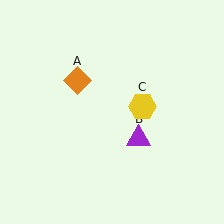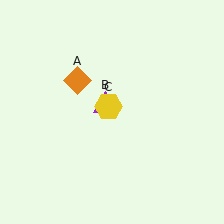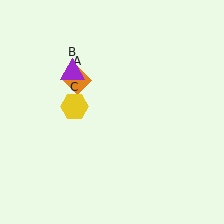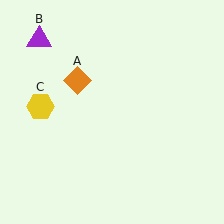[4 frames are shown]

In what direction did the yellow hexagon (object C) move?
The yellow hexagon (object C) moved left.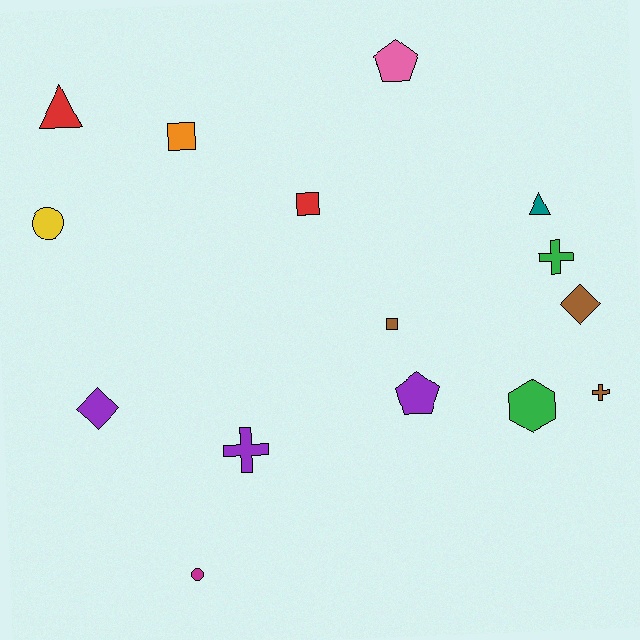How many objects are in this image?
There are 15 objects.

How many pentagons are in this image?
There are 2 pentagons.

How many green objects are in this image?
There are 2 green objects.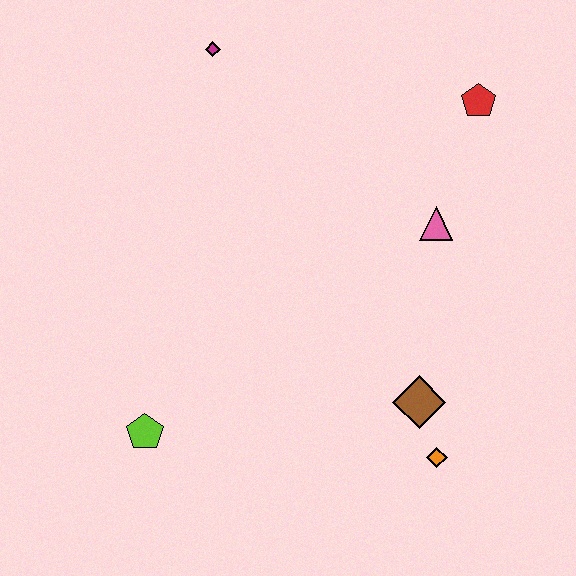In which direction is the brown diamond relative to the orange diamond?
The brown diamond is above the orange diamond.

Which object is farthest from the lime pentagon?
The red pentagon is farthest from the lime pentagon.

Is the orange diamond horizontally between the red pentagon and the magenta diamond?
Yes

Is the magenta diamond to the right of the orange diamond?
No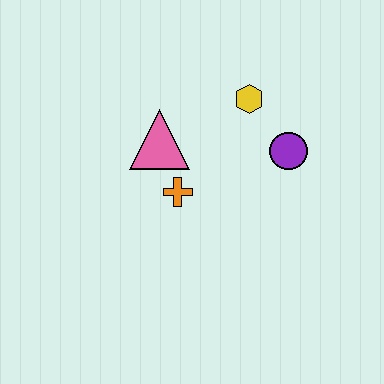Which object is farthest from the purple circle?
The pink triangle is farthest from the purple circle.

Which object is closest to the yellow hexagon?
The purple circle is closest to the yellow hexagon.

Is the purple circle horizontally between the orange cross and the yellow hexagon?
No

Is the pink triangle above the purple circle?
Yes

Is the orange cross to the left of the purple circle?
Yes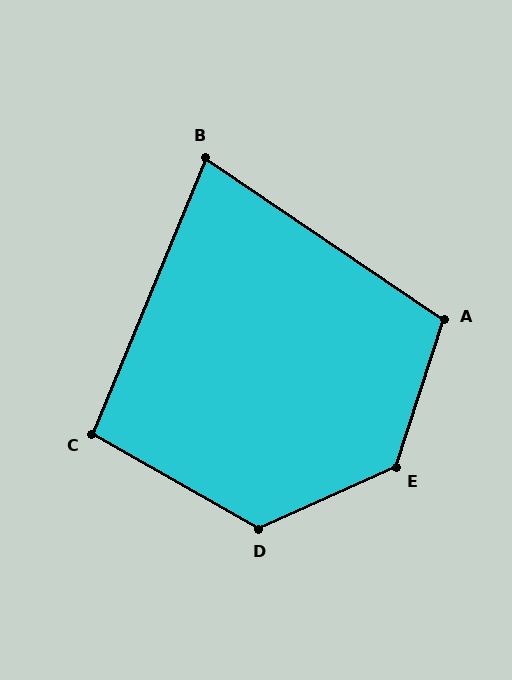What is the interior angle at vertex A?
Approximately 106 degrees (obtuse).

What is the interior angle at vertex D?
Approximately 126 degrees (obtuse).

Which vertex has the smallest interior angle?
B, at approximately 78 degrees.